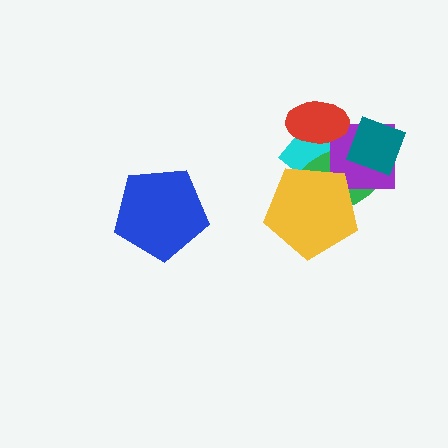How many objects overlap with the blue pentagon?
0 objects overlap with the blue pentagon.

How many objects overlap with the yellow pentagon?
2 objects overlap with the yellow pentagon.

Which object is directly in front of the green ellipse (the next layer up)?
The purple square is directly in front of the green ellipse.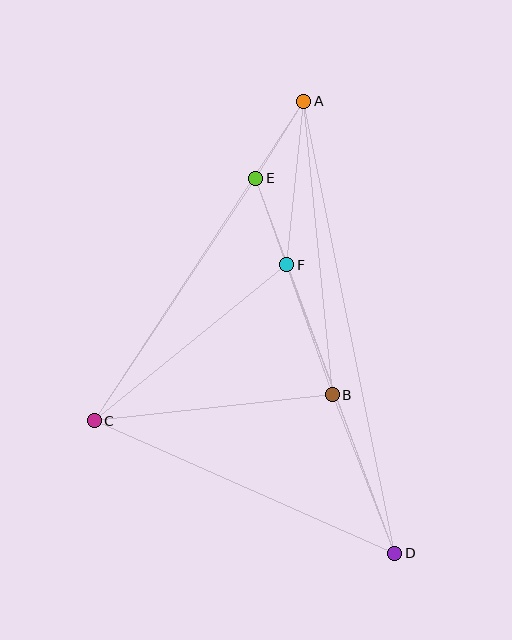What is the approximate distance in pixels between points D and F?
The distance between D and F is approximately 308 pixels.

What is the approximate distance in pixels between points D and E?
The distance between D and E is approximately 400 pixels.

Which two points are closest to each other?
Points A and E are closest to each other.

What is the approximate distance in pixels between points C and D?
The distance between C and D is approximately 328 pixels.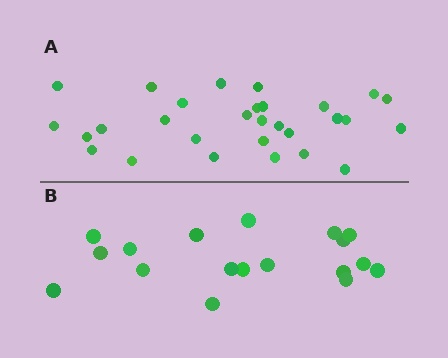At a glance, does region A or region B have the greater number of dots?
Region A (the top region) has more dots.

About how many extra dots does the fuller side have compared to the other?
Region A has roughly 12 or so more dots than region B.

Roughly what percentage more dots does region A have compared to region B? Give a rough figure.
About 60% more.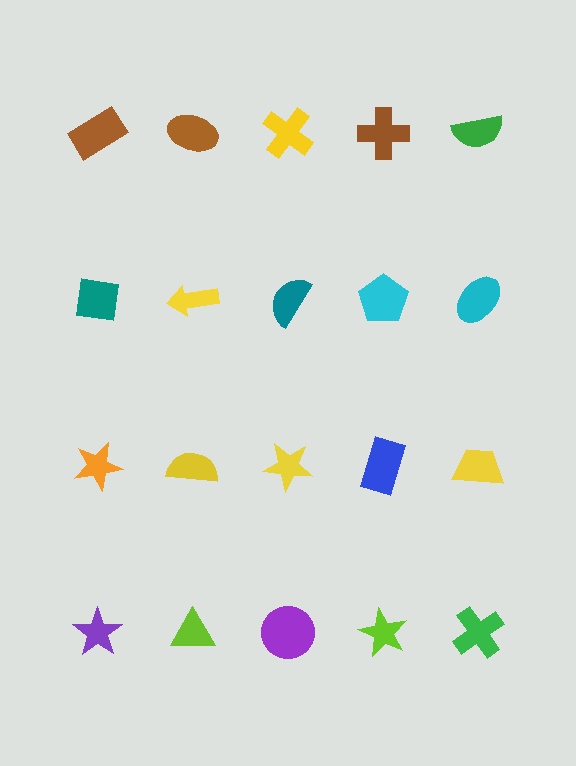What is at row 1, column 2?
A brown ellipse.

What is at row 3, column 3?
A yellow star.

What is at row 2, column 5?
A cyan ellipse.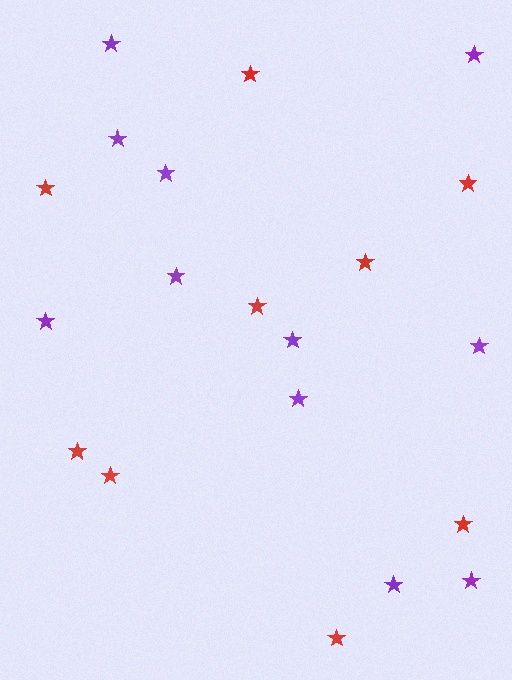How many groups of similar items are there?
There are 2 groups: one group of purple stars (11) and one group of red stars (9).